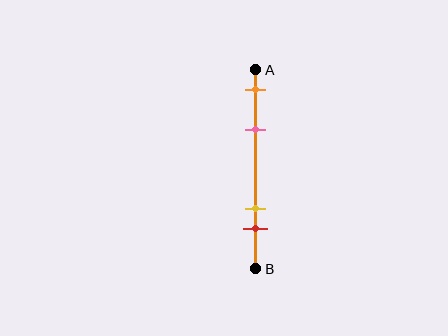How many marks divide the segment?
There are 4 marks dividing the segment.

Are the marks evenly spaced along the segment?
No, the marks are not evenly spaced.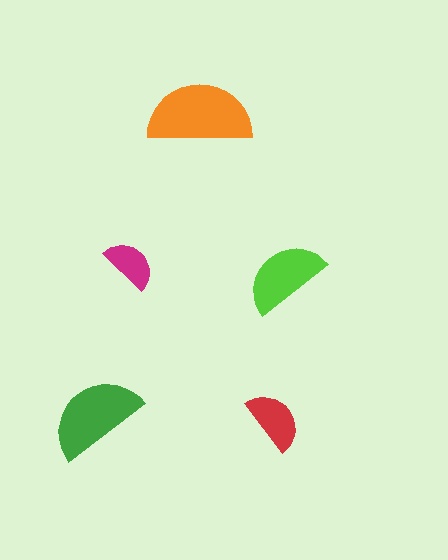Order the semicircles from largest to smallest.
the orange one, the green one, the lime one, the red one, the magenta one.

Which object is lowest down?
The red semicircle is bottommost.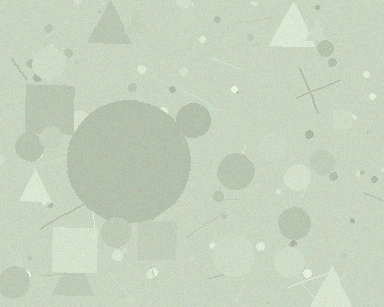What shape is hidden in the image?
A circle is hidden in the image.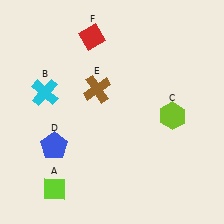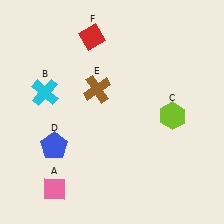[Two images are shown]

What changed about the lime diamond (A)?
In Image 1, A is lime. In Image 2, it changed to pink.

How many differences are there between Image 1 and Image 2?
There is 1 difference between the two images.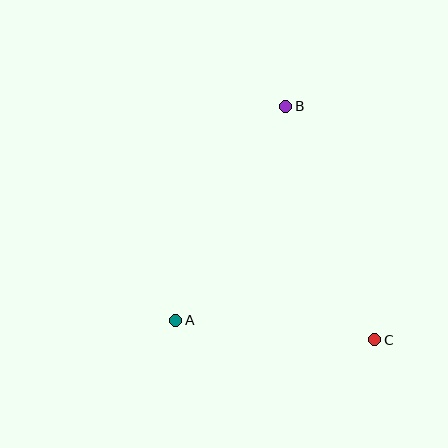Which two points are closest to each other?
Points A and C are closest to each other.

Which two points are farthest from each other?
Points B and C are farthest from each other.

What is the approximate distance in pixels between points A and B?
The distance between A and B is approximately 241 pixels.